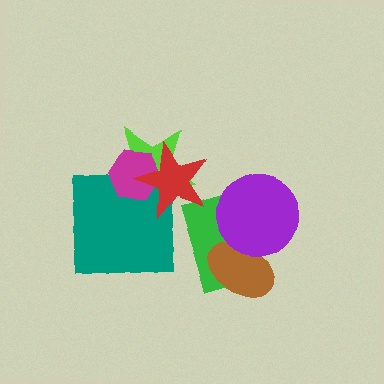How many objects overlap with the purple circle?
2 objects overlap with the purple circle.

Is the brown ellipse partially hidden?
Yes, it is partially covered by another shape.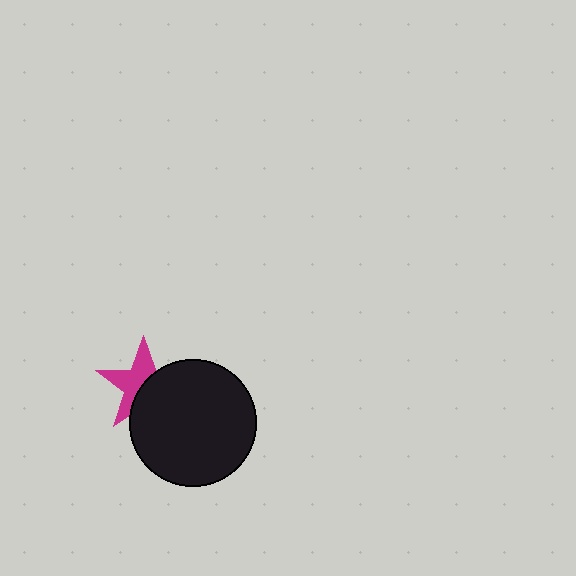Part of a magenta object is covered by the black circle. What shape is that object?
It is a star.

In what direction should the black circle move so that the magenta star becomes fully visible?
The black circle should move toward the lower-right. That is the shortest direction to clear the overlap and leave the magenta star fully visible.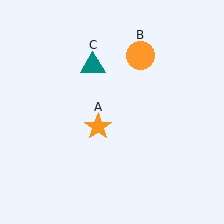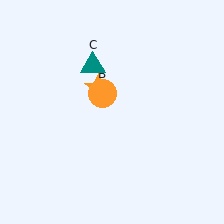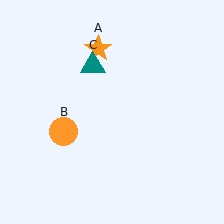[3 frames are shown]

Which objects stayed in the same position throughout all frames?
Teal triangle (object C) remained stationary.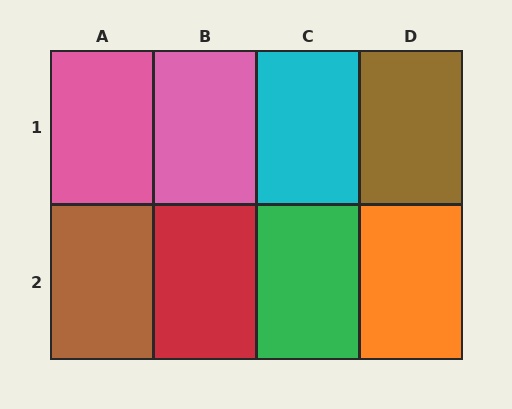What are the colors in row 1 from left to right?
Pink, pink, cyan, brown.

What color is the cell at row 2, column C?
Green.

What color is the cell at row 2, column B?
Red.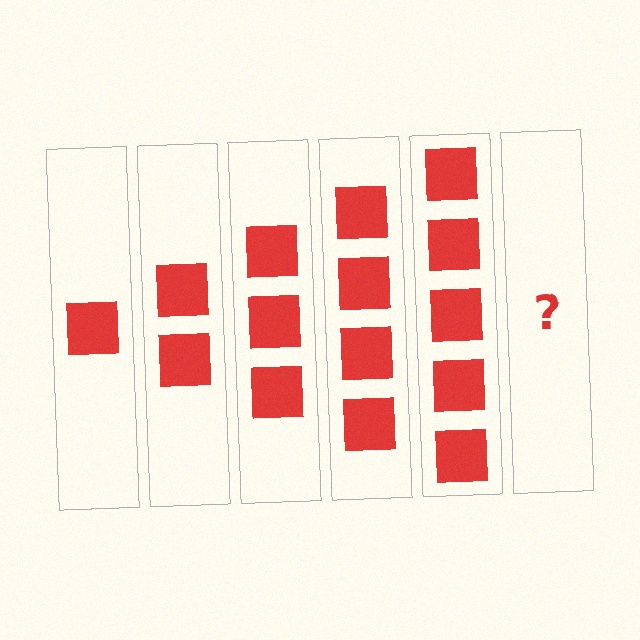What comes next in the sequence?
The next element should be 6 squares.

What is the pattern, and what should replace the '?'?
The pattern is that each step adds one more square. The '?' should be 6 squares.